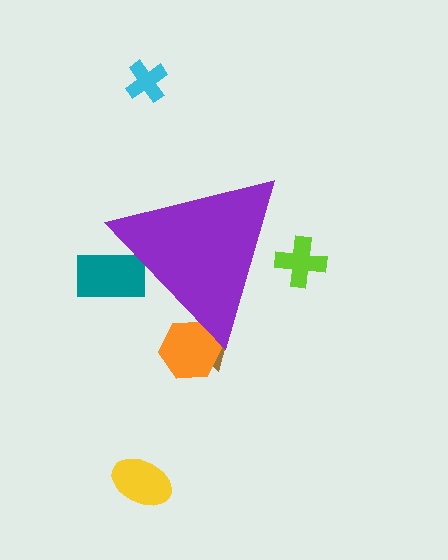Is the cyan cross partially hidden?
No, the cyan cross is fully visible.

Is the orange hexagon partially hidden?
Yes, the orange hexagon is partially hidden behind the purple triangle.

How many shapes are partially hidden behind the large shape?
4 shapes are partially hidden.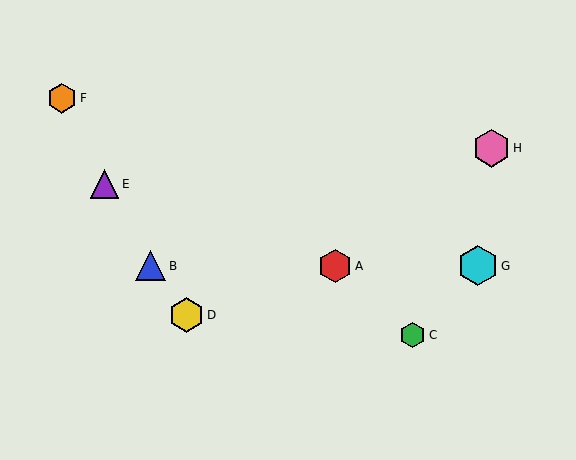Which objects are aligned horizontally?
Objects A, B, G are aligned horizontally.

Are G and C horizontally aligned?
No, G is at y≈266 and C is at y≈335.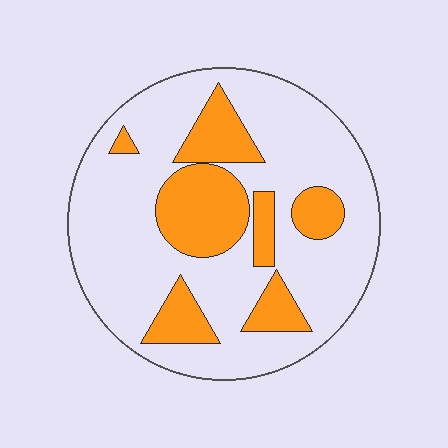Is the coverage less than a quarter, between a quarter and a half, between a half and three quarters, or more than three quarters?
Between a quarter and a half.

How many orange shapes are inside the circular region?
7.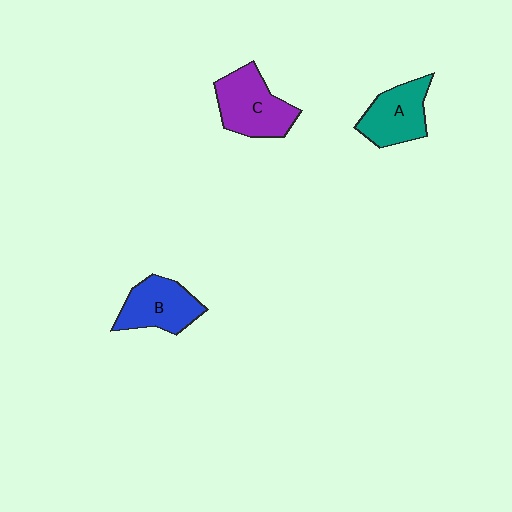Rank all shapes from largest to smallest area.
From largest to smallest: C (purple), B (blue), A (teal).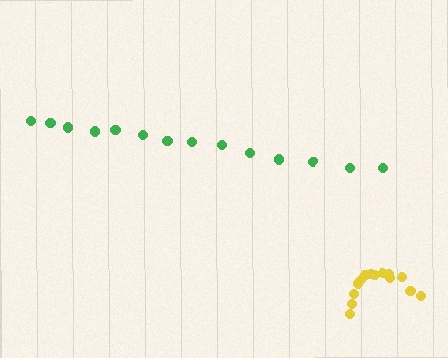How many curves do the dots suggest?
There are 2 distinct paths.